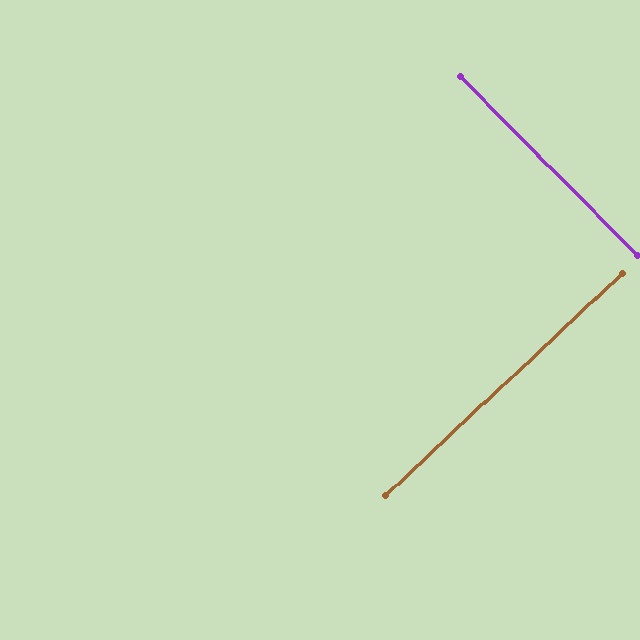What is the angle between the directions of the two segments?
Approximately 88 degrees.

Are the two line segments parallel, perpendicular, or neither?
Perpendicular — they meet at approximately 88°.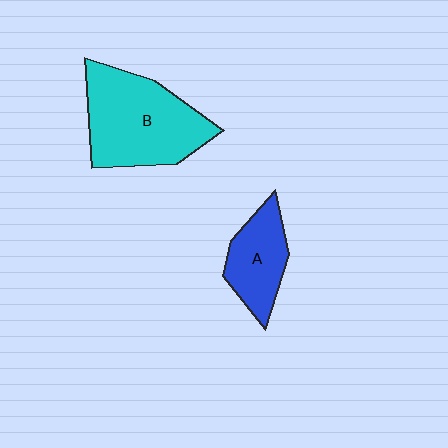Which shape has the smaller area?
Shape A (blue).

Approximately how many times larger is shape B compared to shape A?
Approximately 1.9 times.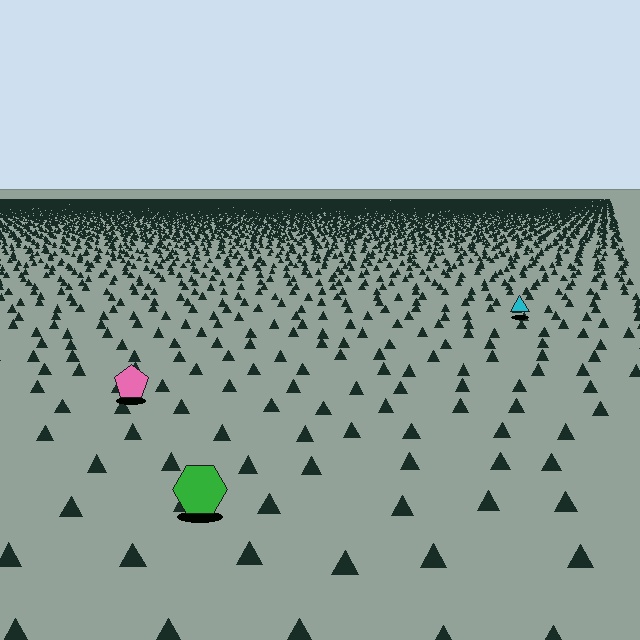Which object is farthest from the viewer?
The cyan triangle is farthest from the viewer. It appears smaller and the ground texture around it is denser.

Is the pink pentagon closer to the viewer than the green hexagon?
No. The green hexagon is closer — you can tell from the texture gradient: the ground texture is coarser near it.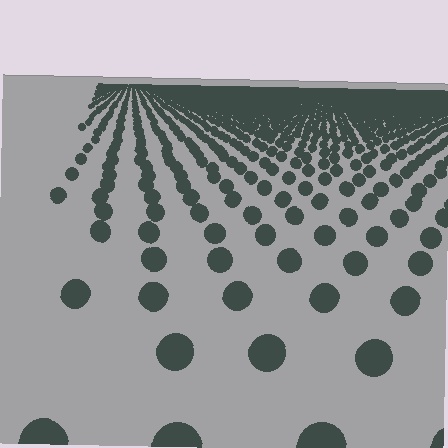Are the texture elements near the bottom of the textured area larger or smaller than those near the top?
Larger. Near the bottom, elements are closer to the viewer and appear at a bigger on-screen size.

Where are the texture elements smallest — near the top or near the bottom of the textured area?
Near the top.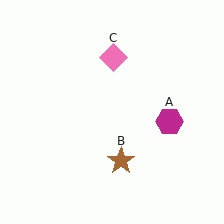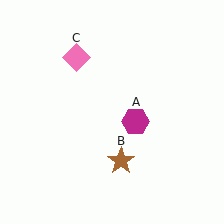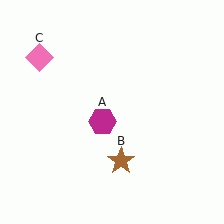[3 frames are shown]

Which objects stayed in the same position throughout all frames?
Brown star (object B) remained stationary.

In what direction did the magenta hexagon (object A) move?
The magenta hexagon (object A) moved left.